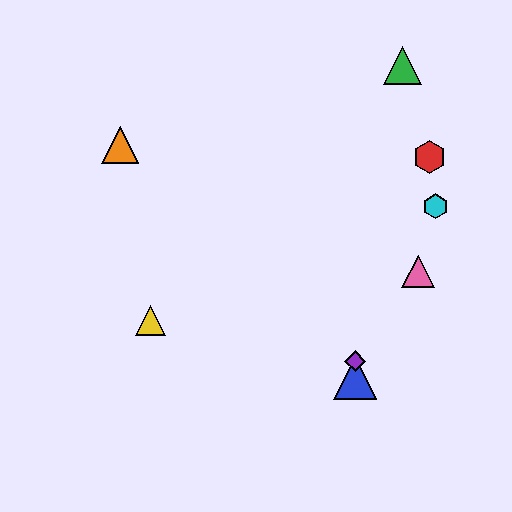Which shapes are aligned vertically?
The blue triangle, the purple diamond are aligned vertically.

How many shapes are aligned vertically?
2 shapes (the blue triangle, the purple diamond) are aligned vertically.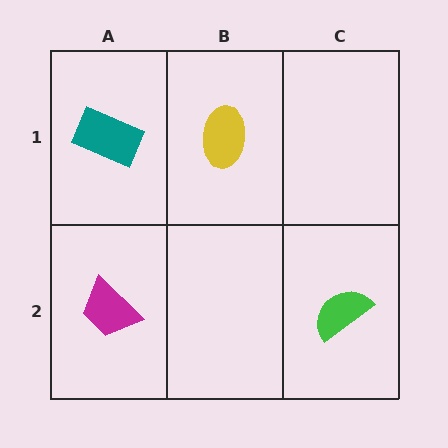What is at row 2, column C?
A green semicircle.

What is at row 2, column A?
A magenta trapezoid.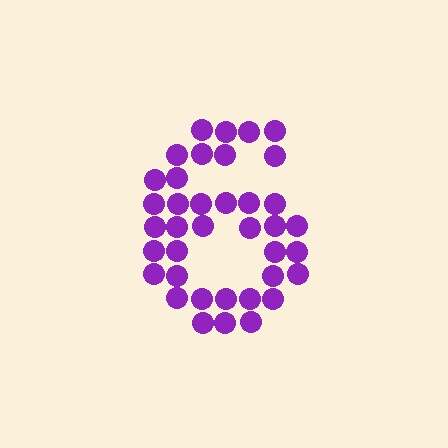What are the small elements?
The small elements are circles.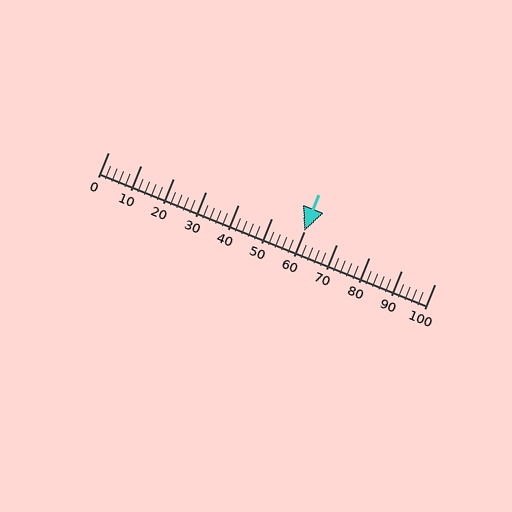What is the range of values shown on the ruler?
The ruler shows values from 0 to 100.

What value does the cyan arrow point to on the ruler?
The cyan arrow points to approximately 60.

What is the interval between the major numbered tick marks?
The major tick marks are spaced 10 units apart.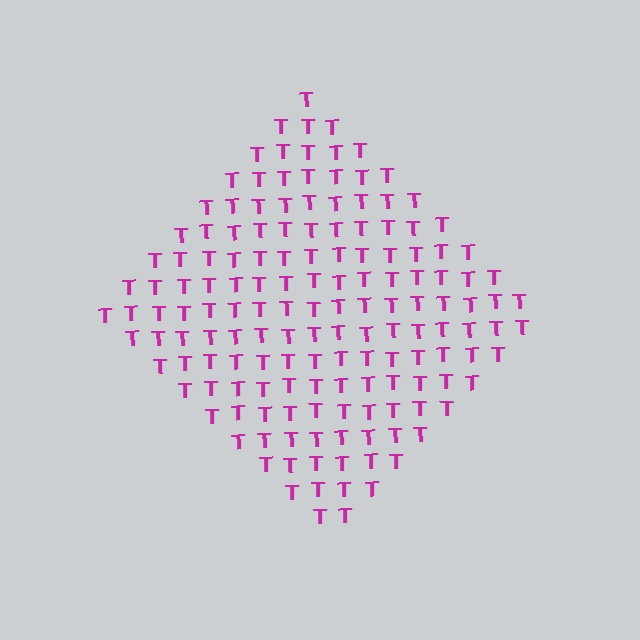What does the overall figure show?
The overall figure shows a diamond.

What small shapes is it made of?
It is made of small letter T's.